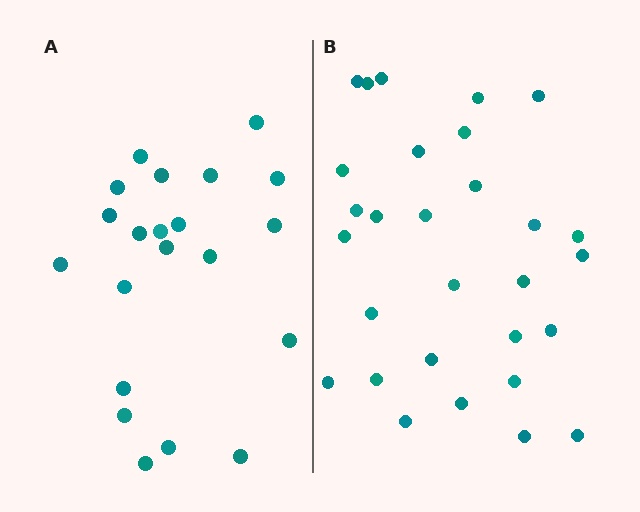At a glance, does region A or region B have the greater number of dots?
Region B (the right region) has more dots.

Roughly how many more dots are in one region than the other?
Region B has roughly 8 or so more dots than region A.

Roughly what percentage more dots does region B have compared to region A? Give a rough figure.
About 40% more.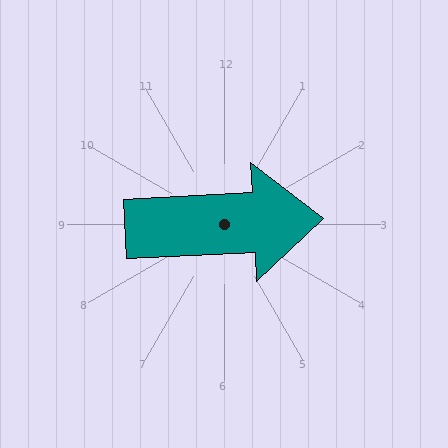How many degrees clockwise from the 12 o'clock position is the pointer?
Approximately 87 degrees.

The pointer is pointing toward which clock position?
Roughly 3 o'clock.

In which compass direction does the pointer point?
East.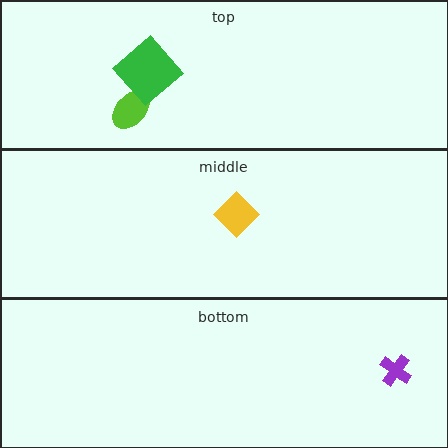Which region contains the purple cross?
The bottom region.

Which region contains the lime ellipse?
The top region.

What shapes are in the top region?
The lime ellipse, the green diamond.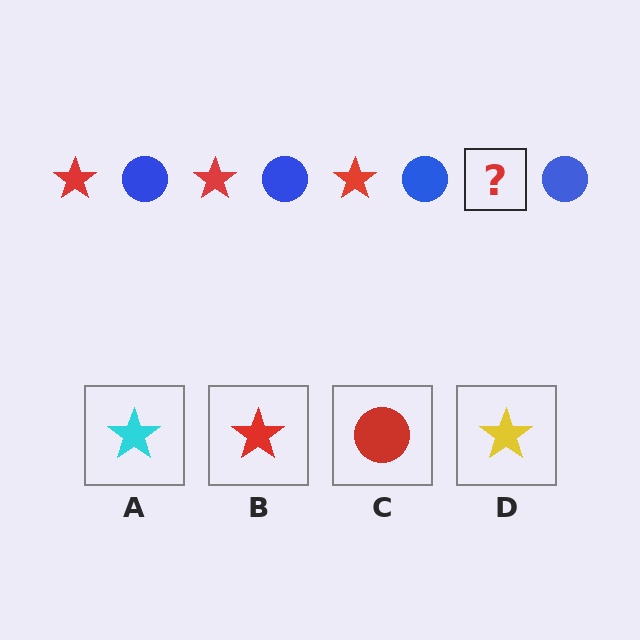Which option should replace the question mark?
Option B.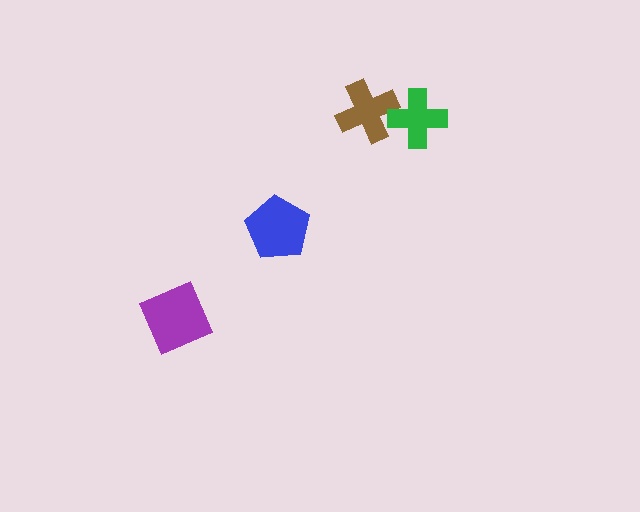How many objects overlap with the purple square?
0 objects overlap with the purple square.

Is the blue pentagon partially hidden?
No, no other shape covers it.